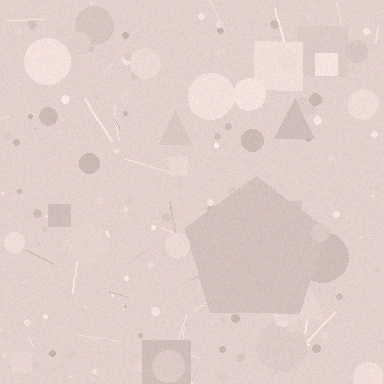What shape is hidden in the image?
A pentagon is hidden in the image.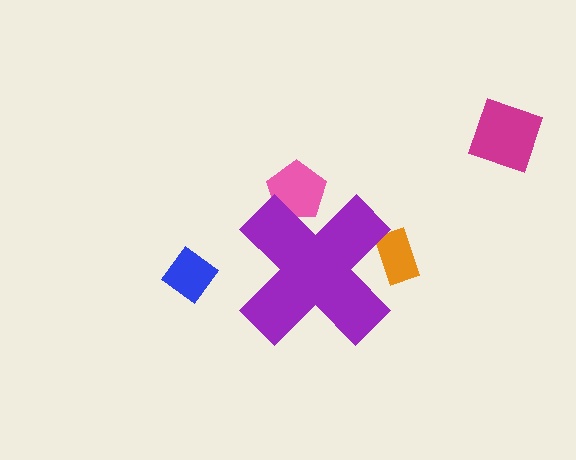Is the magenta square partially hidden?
No, the magenta square is fully visible.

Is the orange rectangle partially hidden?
Yes, the orange rectangle is partially hidden behind the purple cross.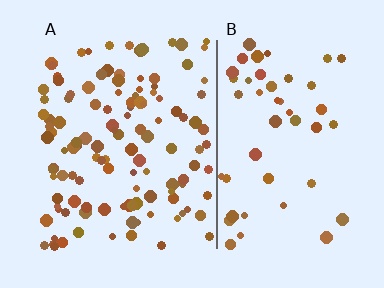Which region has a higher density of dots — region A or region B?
A (the left).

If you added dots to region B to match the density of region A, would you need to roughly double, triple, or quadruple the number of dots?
Approximately double.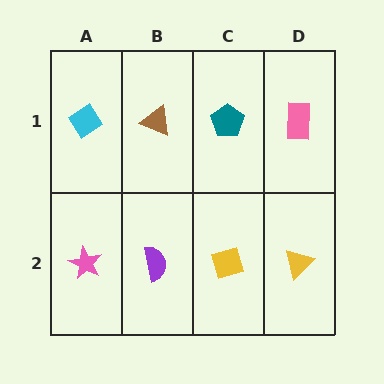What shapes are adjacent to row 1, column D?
A yellow triangle (row 2, column D), a teal pentagon (row 1, column C).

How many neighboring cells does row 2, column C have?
3.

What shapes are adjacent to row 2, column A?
A cyan diamond (row 1, column A), a purple semicircle (row 2, column B).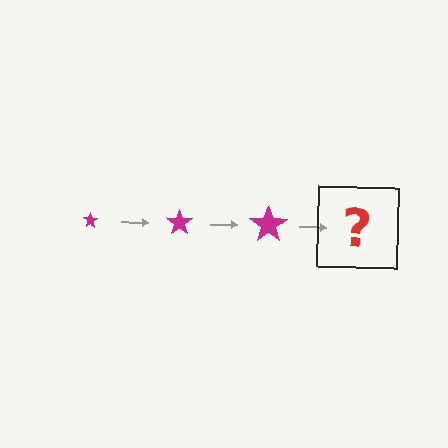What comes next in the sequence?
The next element should be a magenta star, larger than the previous one.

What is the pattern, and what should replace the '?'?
The pattern is that the star gets progressively larger each step. The '?' should be a magenta star, larger than the previous one.